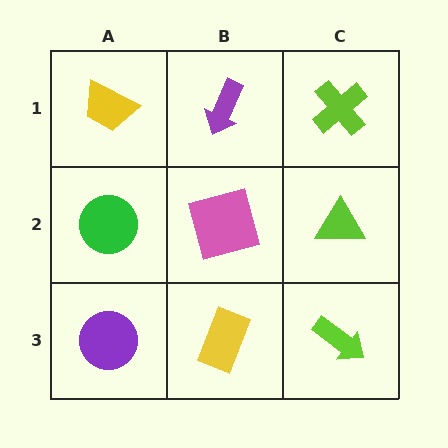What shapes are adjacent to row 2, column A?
A yellow trapezoid (row 1, column A), a purple circle (row 3, column A), a pink square (row 2, column B).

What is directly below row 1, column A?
A green circle.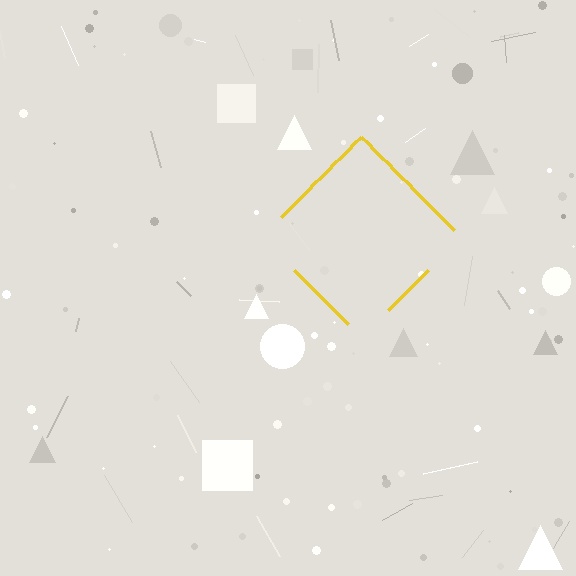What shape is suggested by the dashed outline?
The dashed outline suggests a diamond.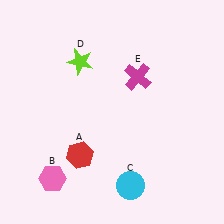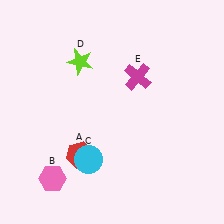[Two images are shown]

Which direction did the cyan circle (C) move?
The cyan circle (C) moved left.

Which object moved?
The cyan circle (C) moved left.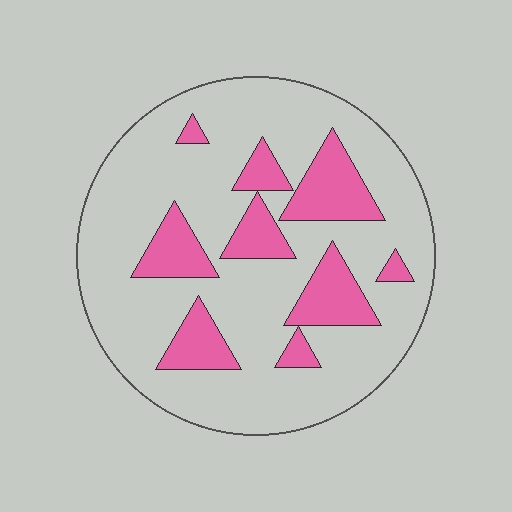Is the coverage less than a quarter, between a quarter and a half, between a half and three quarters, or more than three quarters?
Less than a quarter.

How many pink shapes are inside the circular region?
9.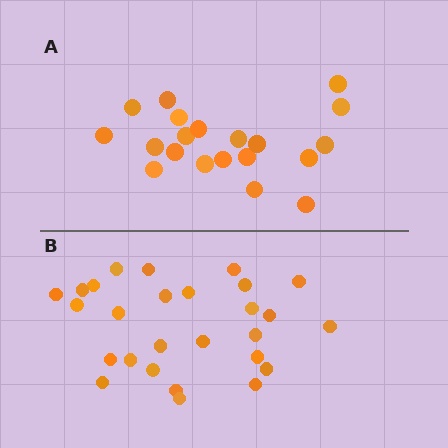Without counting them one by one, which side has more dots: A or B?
Region B (the bottom region) has more dots.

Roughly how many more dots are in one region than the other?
Region B has roughly 8 or so more dots than region A.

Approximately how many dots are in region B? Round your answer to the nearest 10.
About 30 dots. (The exact count is 27, which rounds to 30.)